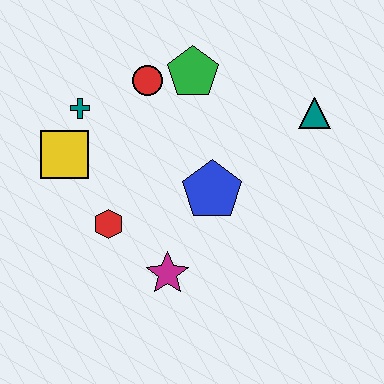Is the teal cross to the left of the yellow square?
No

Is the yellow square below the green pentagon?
Yes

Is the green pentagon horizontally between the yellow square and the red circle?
No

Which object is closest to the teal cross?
The yellow square is closest to the teal cross.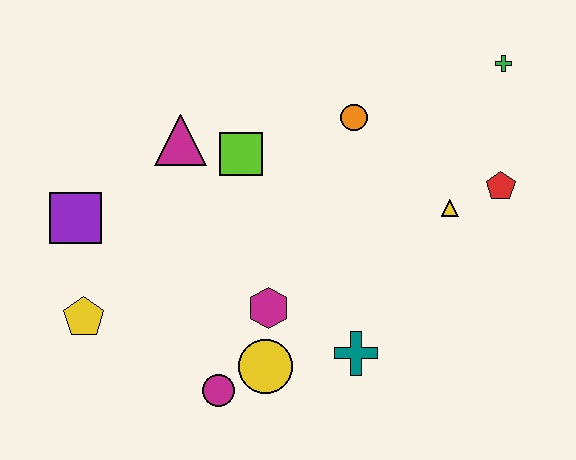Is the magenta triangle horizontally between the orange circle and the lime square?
No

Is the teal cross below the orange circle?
Yes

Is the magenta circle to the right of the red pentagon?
No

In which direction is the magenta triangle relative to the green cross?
The magenta triangle is to the left of the green cross.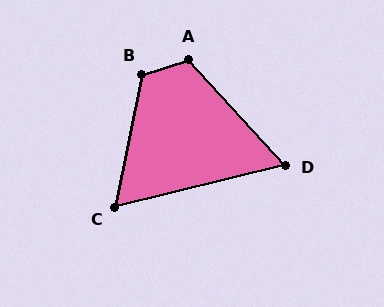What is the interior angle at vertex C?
Approximately 65 degrees (acute).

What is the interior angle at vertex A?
Approximately 115 degrees (obtuse).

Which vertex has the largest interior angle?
B, at approximately 119 degrees.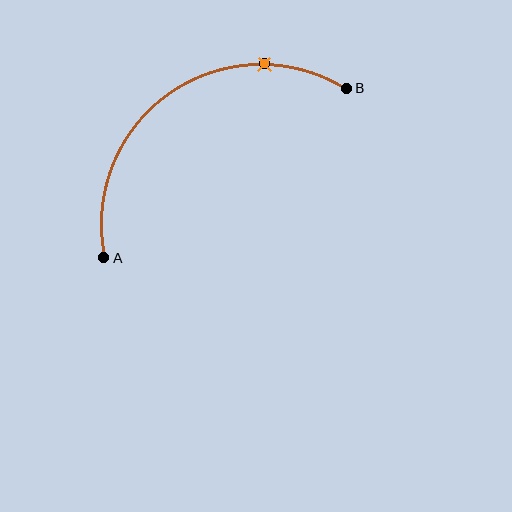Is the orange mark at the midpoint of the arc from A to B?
No. The orange mark lies on the arc but is closer to endpoint B. The arc midpoint would be at the point on the curve equidistant along the arc from both A and B.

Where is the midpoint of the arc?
The arc midpoint is the point on the curve farthest from the straight line joining A and B. It sits above and to the left of that line.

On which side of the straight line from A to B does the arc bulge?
The arc bulges above and to the left of the straight line connecting A and B.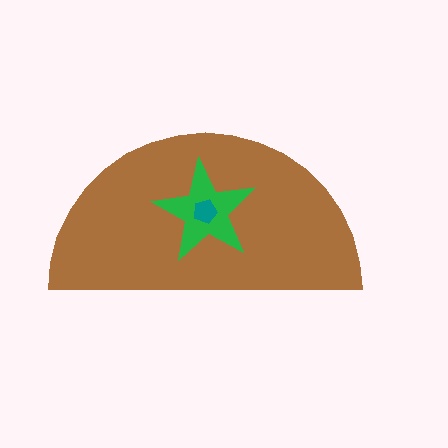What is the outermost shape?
The brown semicircle.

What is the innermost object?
The teal pentagon.